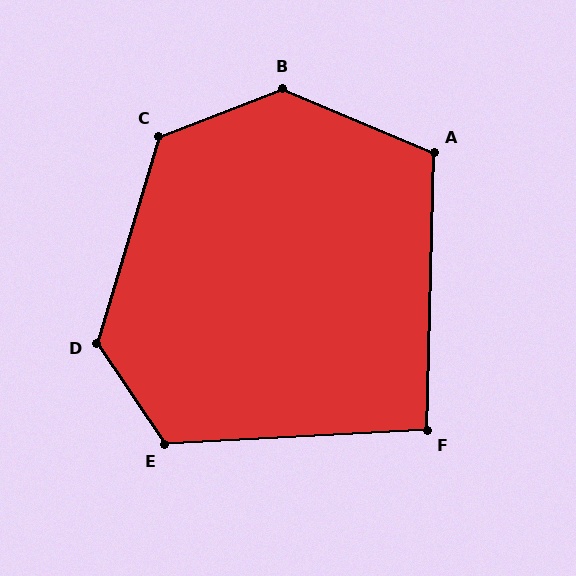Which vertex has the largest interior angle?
B, at approximately 136 degrees.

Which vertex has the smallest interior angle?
F, at approximately 95 degrees.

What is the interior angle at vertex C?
Approximately 128 degrees (obtuse).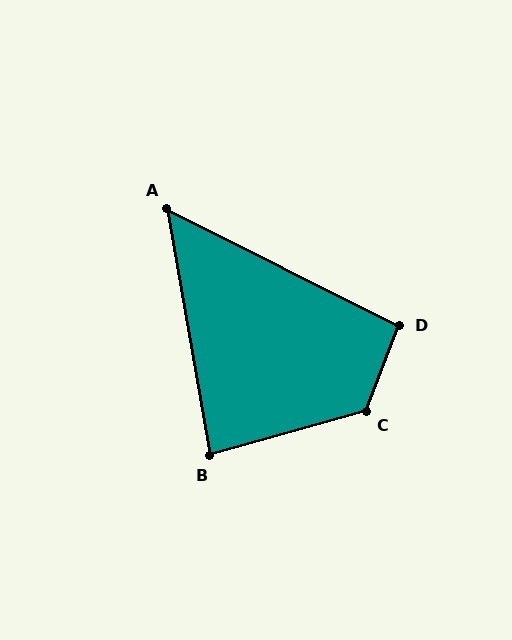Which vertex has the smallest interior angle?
A, at approximately 53 degrees.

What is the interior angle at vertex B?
Approximately 84 degrees (acute).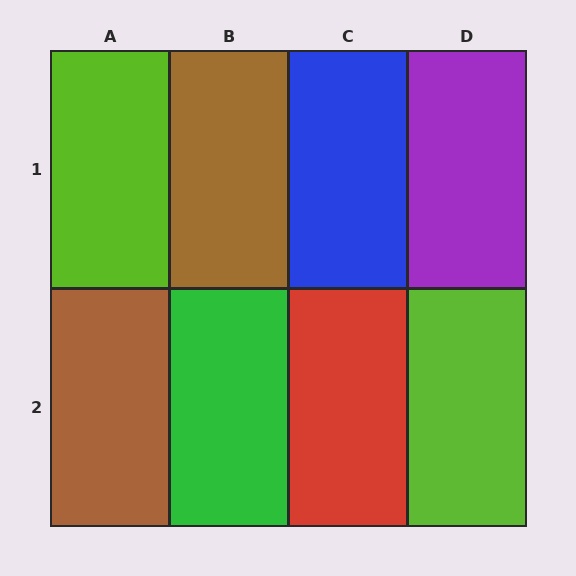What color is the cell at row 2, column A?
Brown.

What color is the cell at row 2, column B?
Green.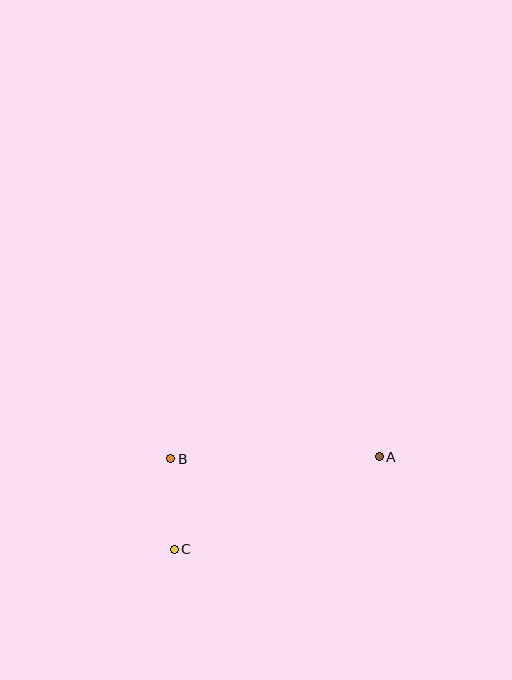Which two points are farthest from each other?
Points A and C are farthest from each other.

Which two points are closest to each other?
Points B and C are closest to each other.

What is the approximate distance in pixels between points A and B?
The distance between A and B is approximately 209 pixels.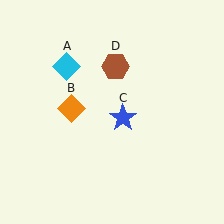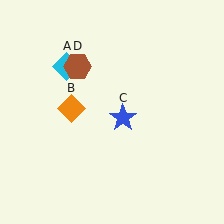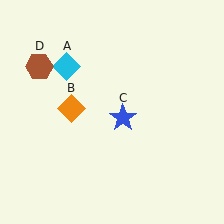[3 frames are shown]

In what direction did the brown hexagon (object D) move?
The brown hexagon (object D) moved left.